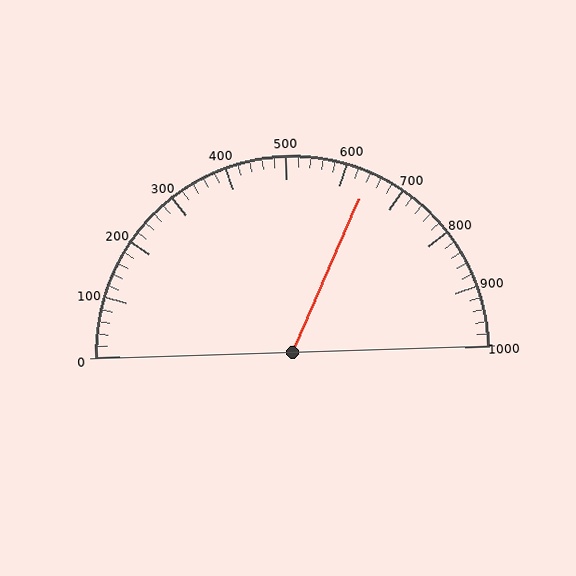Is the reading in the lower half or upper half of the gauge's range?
The reading is in the upper half of the range (0 to 1000).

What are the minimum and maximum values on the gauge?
The gauge ranges from 0 to 1000.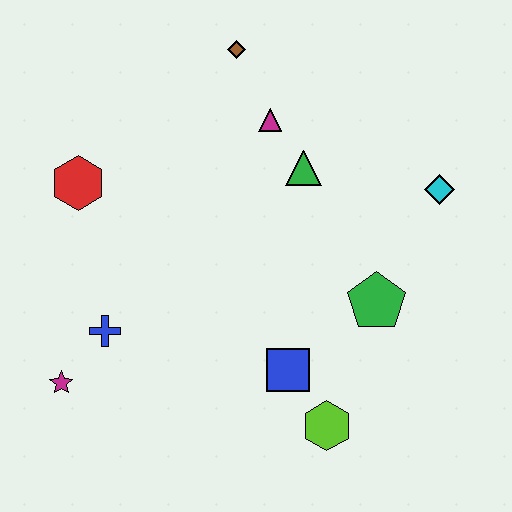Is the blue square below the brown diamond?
Yes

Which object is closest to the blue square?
The lime hexagon is closest to the blue square.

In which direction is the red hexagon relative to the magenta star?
The red hexagon is above the magenta star.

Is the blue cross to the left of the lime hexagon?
Yes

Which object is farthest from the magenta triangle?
The magenta star is farthest from the magenta triangle.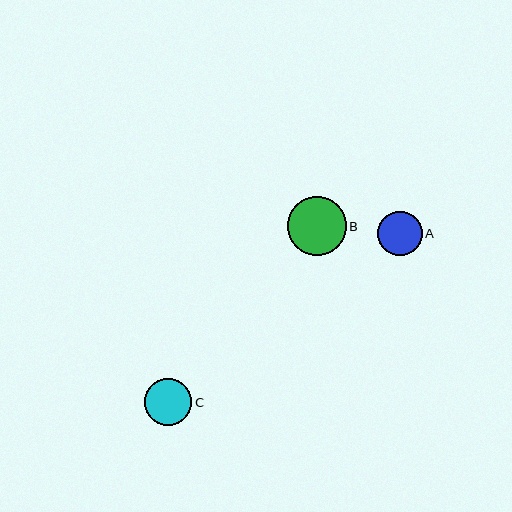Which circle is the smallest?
Circle A is the smallest with a size of approximately 45 pixels.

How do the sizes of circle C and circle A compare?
Circle C and circle A are approximately the same size.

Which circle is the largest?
Circle B is the largest with a size of approximately 59 pixels.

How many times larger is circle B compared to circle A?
Circle B is approximately 1.3 times the size of circle A.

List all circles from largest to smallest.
From largest to smallest: B, C, A.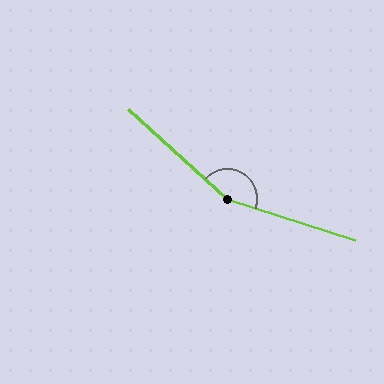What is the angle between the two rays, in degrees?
Approximately 156 degrees.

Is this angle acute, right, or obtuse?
It is obtuse.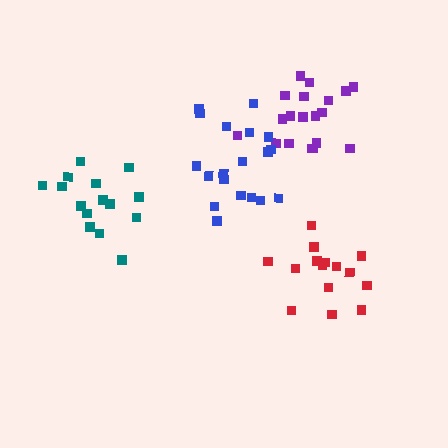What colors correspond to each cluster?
The clusters are colored: purple, teal, red, blue.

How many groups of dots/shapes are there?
There are 4 groups.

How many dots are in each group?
Group 1: 19 dots, Group 2: 15 dots, Group 3: 15 dots, Group 4: 19 dots (68 total).